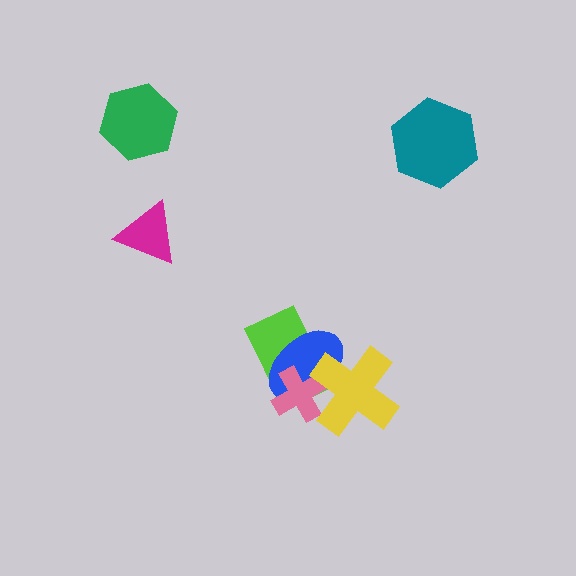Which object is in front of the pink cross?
The yellow cross is in front of the pink cross.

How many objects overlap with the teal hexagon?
0 objects overlap with the teal hexagon.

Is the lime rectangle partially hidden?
Yes, it is partially covered by another shape.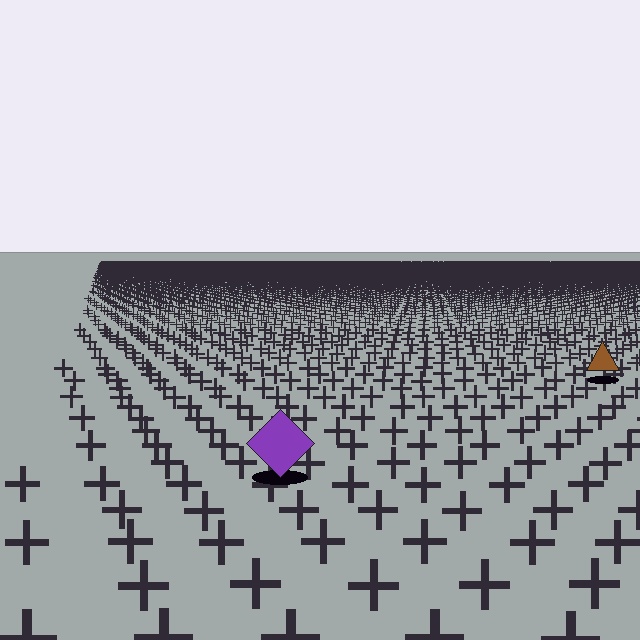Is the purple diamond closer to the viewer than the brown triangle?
Yes. The purple diamond is closer — you can tell from the texture gradient: the ground texture is coarser near it.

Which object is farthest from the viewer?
The brown triangle is farthest from the viewer. It appears smaller and the ground texture around it is denser.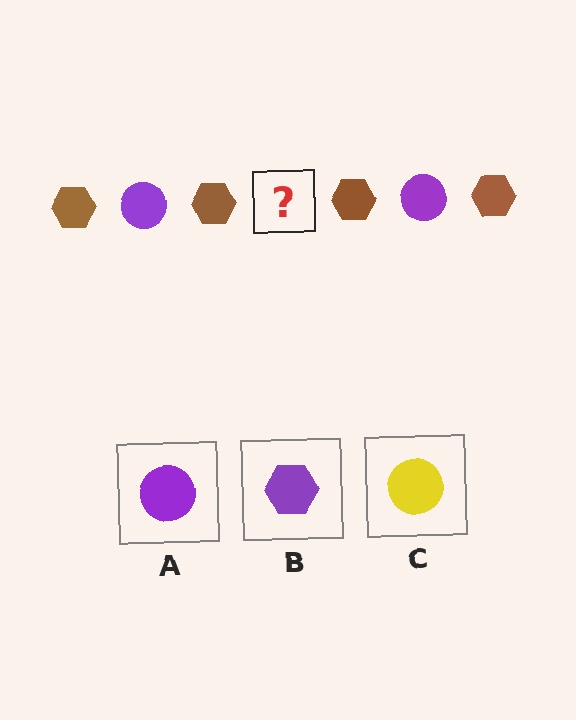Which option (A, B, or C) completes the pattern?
A.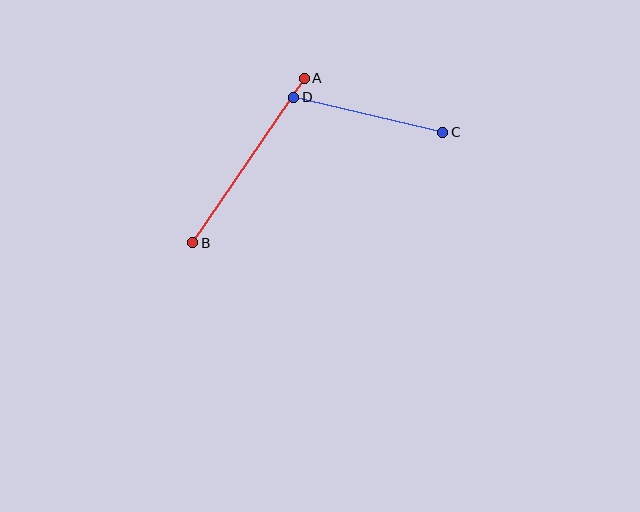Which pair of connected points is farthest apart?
Points A and B are farthest apart.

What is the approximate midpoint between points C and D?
The midpoint is at approximately (368, 115) pixels.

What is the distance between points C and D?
The distance is approximately 153 pixels.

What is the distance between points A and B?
The distance is approximately 198 pixels.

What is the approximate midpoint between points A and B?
The midpoint is at approximately (248, 161) pixels.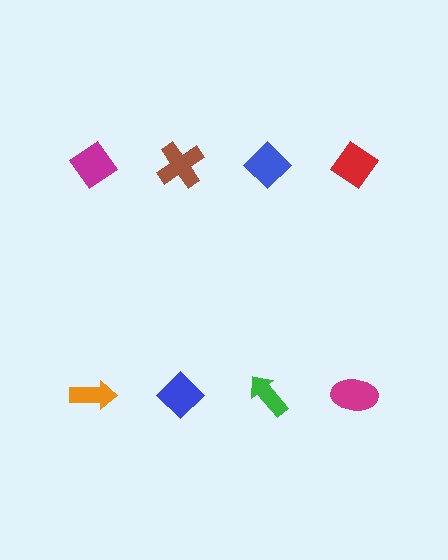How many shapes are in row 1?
4 shapes.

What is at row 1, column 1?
A magenta diamond.